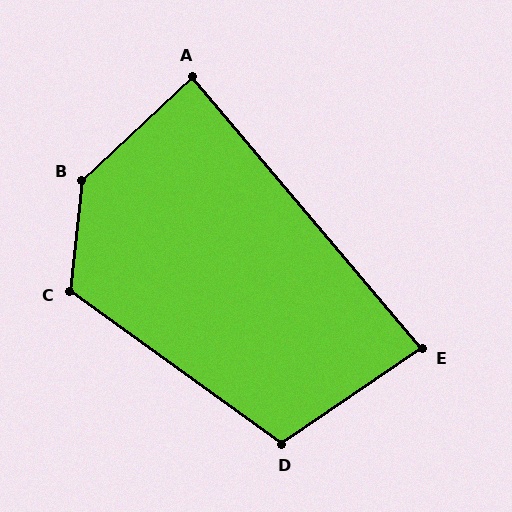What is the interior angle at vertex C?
Approximately 120 degrees (obtuse).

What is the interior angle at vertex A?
Approximately 87 degrees (approximately right).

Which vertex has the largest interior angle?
B, at approximately 139 degrees.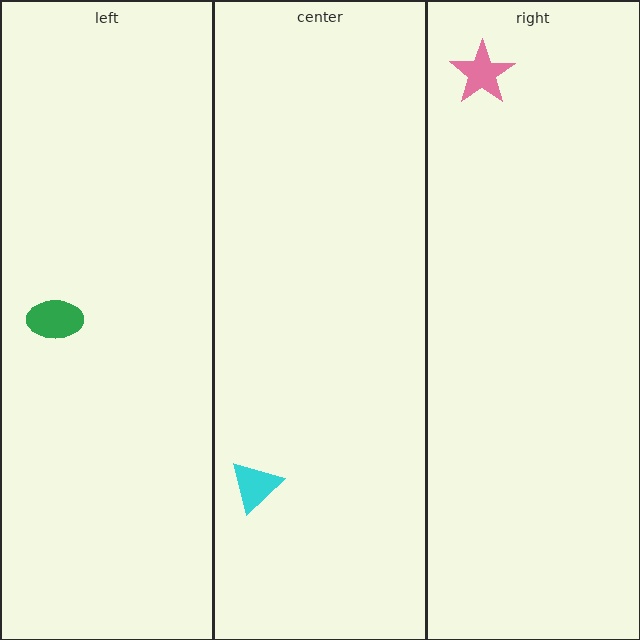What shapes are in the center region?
The cyan triangle.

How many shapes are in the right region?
1.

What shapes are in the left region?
The green ellipse.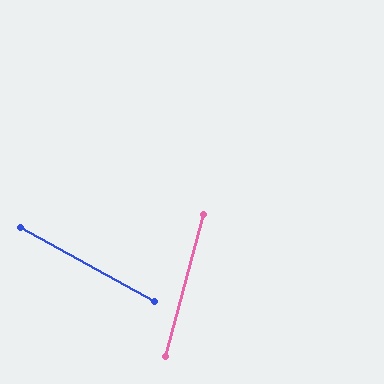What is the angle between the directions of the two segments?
Approximately 76 degrees.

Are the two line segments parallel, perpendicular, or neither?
Neither parallel nor perpendicular — they differ by about 76°.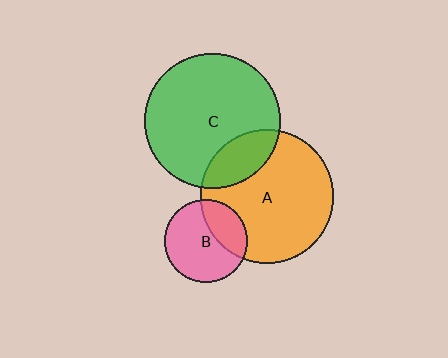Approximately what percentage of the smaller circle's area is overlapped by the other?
Approximately 30%.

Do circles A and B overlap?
Yes.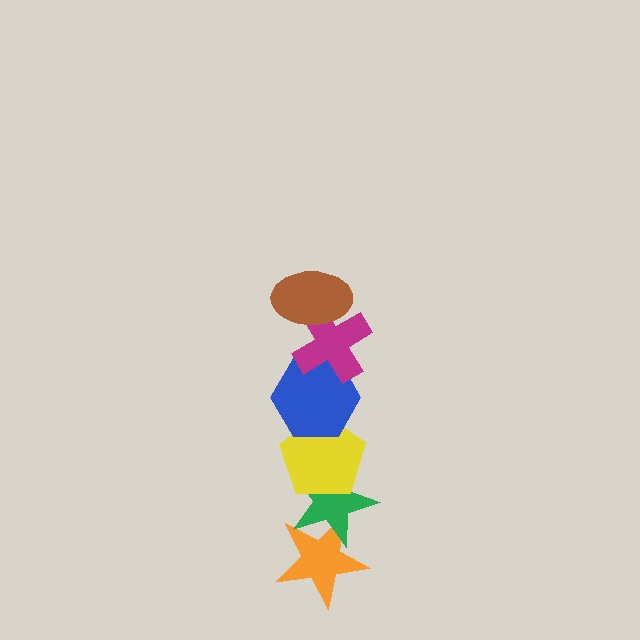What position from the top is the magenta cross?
The magenta cross is 2nd from the top.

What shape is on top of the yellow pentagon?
The blue hexagon is on top of the yellow pentagon.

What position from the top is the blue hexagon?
The blue hexagon is 3rd from the top.